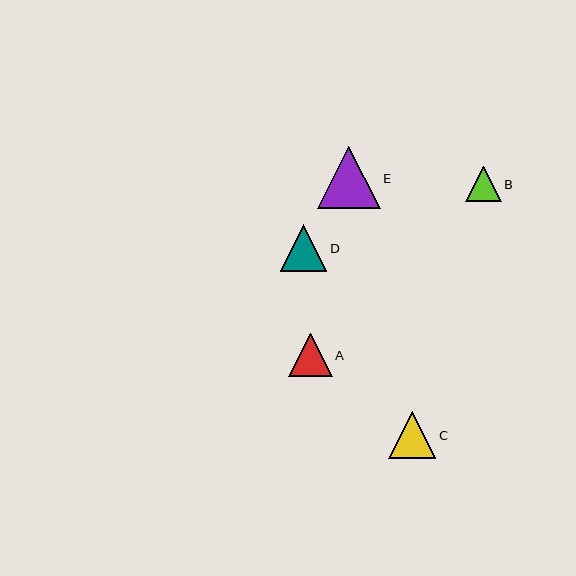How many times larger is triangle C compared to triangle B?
Triangle C is approximately 1.3 times the size of triangle B.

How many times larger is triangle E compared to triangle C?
Triangle E is approximately 1.3 times the size of triangle C.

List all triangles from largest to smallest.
From largest to smallest: E, C, D, A, B.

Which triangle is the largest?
Triangle E is the largest with a size of approximately 62 pixels.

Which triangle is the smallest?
Triangle B is the smallest with a size of approximately 36 pixels.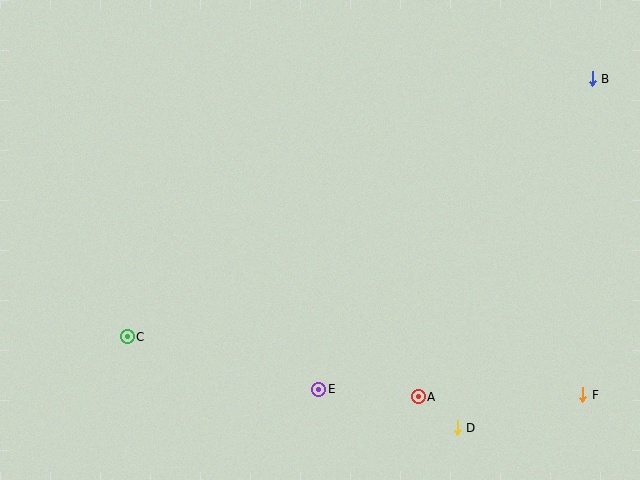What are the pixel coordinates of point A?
Point A is at (418, 397).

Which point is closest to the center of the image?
Point E at (319, 389) is closest to the center.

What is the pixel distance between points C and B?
The distance between C and B is 532 pixels.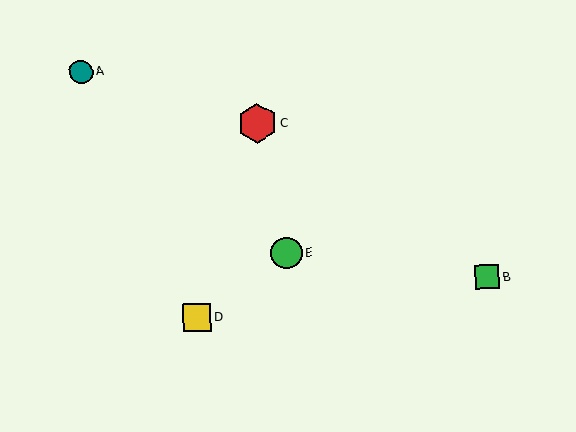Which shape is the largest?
The red hexagon (labeled C) is the largest.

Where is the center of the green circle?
The center of the green circle is at (286, 253).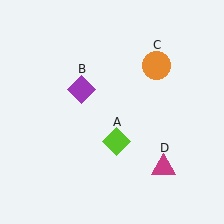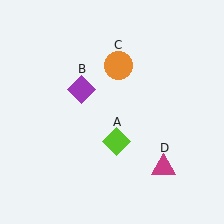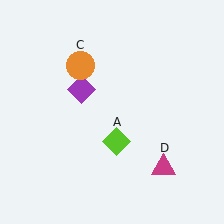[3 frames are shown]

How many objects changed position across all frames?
1 object changed position: orange circle (object C).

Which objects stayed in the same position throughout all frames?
Lime diamond (object A) and purple diamond (object B) and magenta triangle (object D) remained stationary.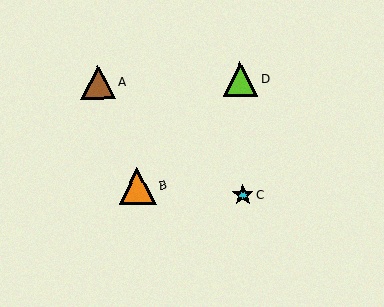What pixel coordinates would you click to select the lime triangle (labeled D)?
Click at (240, 79) to select the lime triangle D.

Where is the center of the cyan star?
The center of the cyan star is at (243, 195).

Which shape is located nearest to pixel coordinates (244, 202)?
The cyan star (labeled C) at (243, 195) is nearest to that location.